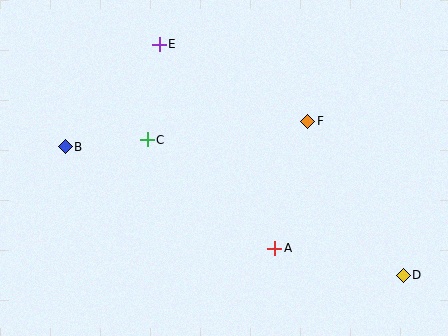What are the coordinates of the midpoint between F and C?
The midpoint between F and C is at (227, 131).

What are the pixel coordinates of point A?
Point A is at (275, 248).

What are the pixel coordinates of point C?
Point C is at (147, 140).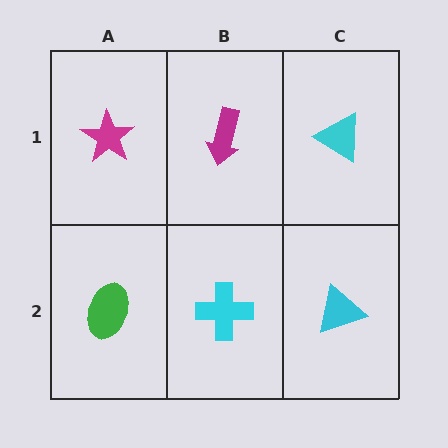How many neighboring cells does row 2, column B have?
3.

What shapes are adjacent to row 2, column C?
A cyan triangle (row 1, column C), a cyan cross (row 2, column B).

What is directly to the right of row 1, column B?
A cyan triangle.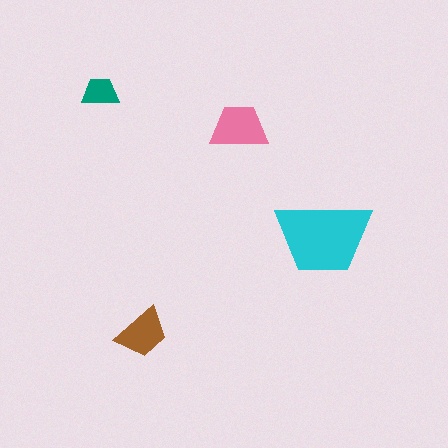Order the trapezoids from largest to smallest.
the cyan one, the pink one, the brown one, the teal one.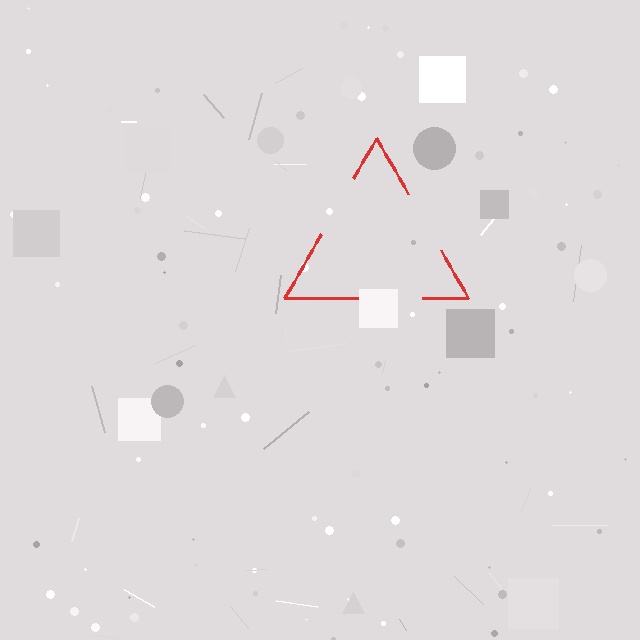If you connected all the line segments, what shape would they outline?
They would outline a triangle.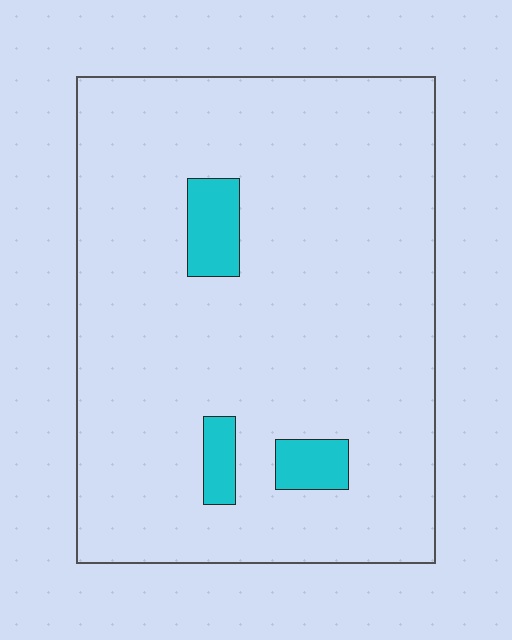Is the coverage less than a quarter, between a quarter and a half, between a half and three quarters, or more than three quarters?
Less than a quarter.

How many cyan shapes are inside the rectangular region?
3.